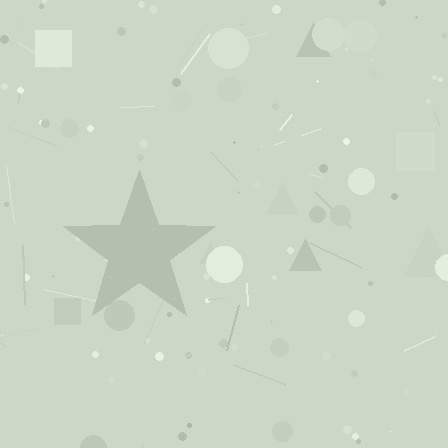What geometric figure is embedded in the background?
A star is embedded in the background.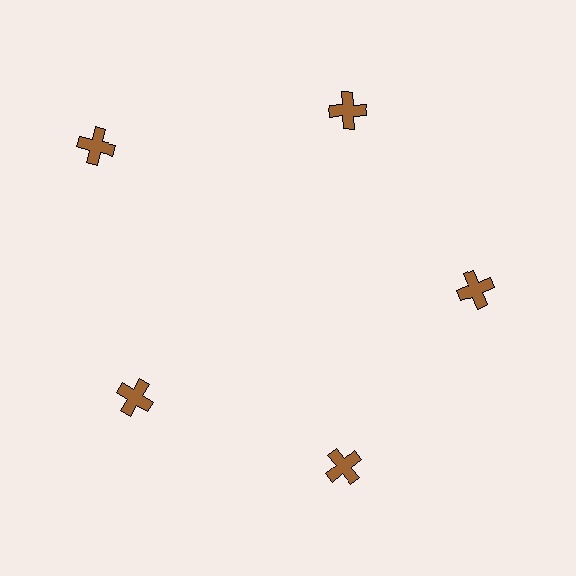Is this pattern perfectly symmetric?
No. The 5 brown crosses are arranged in a ring, but one element near the 10 o'clock position is pushed outward from the center, breaking the 5-fold rotational symmetry.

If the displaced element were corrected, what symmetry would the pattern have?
It would have 5-fold rotational symmetry — the pattern would map onto itself every 72 degrees.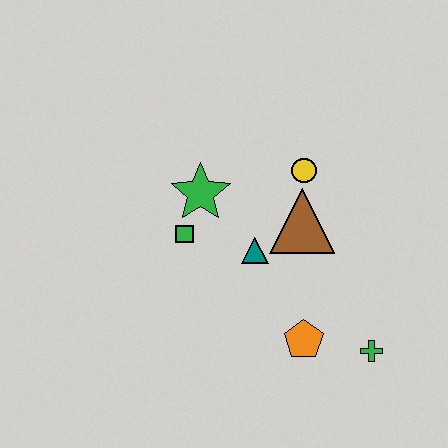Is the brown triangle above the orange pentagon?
Yes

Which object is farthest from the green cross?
The green star is farthest from the green cross.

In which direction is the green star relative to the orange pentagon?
The green star is above the orange pentagon.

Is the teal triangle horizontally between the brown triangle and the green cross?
No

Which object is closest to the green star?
The green square is closest to the green star.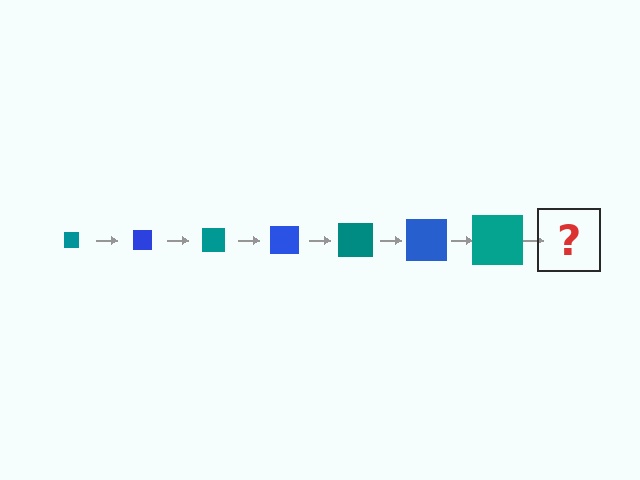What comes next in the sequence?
The next element should be a blue square, larger than the previous one.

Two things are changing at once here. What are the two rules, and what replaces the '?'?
The two rules are that the square grows larger each step and the color cycles through teal and blue. The '?' should be a blue square, larger than the previous one.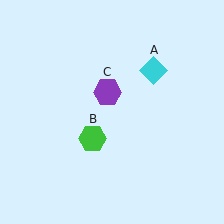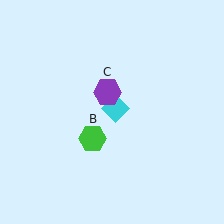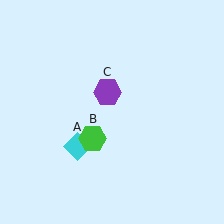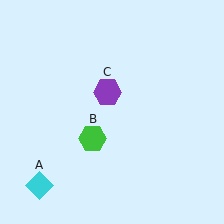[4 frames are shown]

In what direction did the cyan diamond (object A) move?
The cyan diamond (object A) moved down and to the left.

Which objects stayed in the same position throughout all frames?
Green hexagon (object B) and purple hexagon (object C) remained stationary.